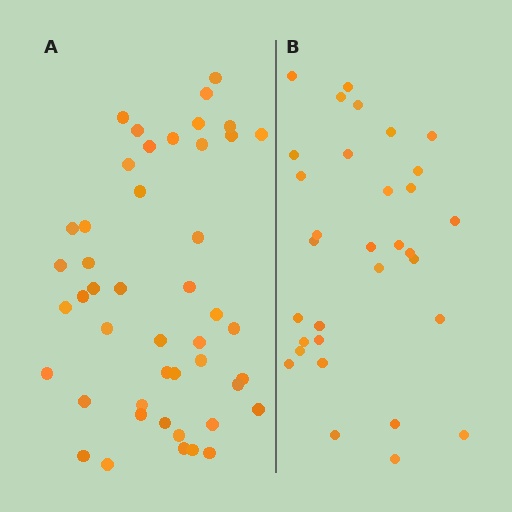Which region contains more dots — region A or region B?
Region A (the left region) has more dots.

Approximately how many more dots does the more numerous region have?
Region A has approximately 15 more dots than region B.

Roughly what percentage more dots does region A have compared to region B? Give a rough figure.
About 45% more.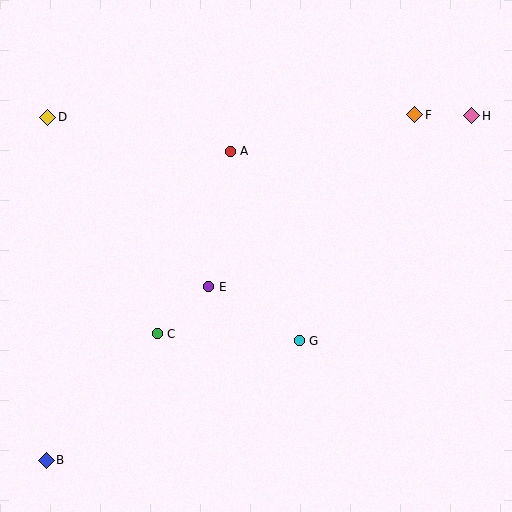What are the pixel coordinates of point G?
Point G is at (299, 341).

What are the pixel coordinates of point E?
Point E is at (209, 287).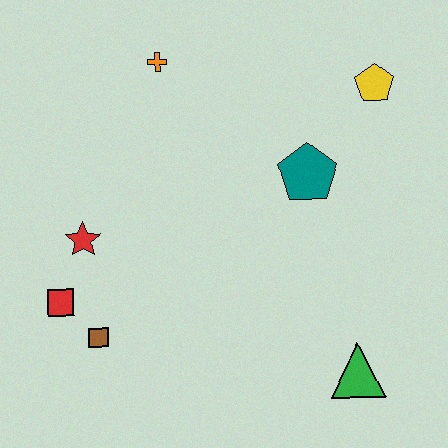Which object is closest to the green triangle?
The teal pentagon is closest to the green triangle.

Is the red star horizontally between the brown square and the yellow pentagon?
No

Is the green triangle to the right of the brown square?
Yes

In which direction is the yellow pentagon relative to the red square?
The yellow pentagon is to the right of the red square.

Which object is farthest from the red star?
The yellow pentagon is farthest from the red star.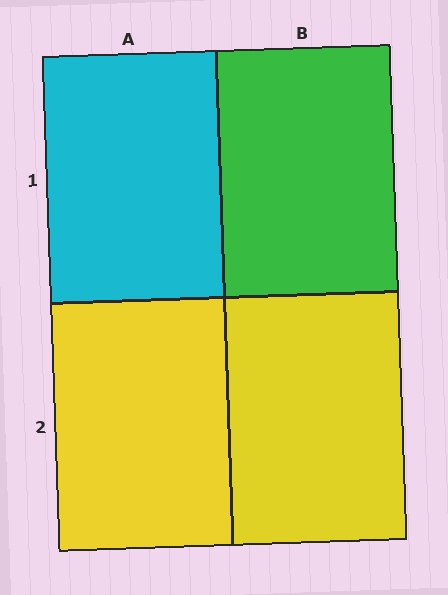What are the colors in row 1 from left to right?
Cyan, green.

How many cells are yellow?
2 cells are yellow.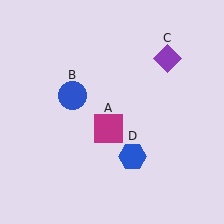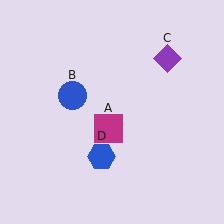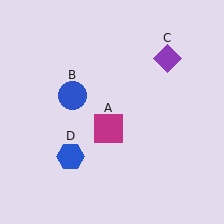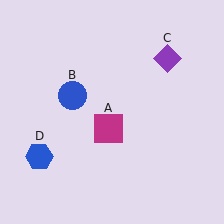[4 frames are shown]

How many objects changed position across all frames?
1 object changed position: blue hexagon (object D).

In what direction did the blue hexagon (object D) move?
The blue hexagon (object D) moved left.